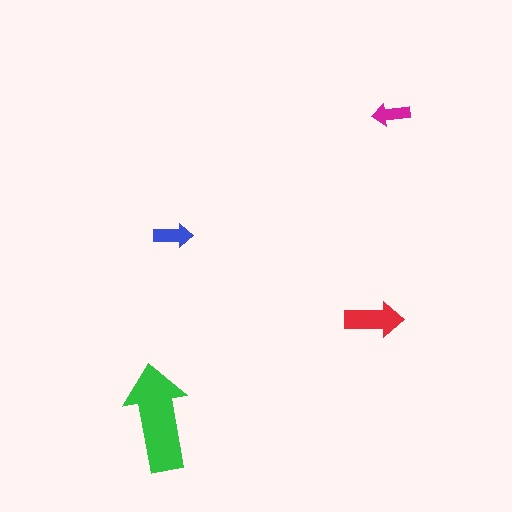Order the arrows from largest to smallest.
the green one, the red one, the blue one, the magenta one.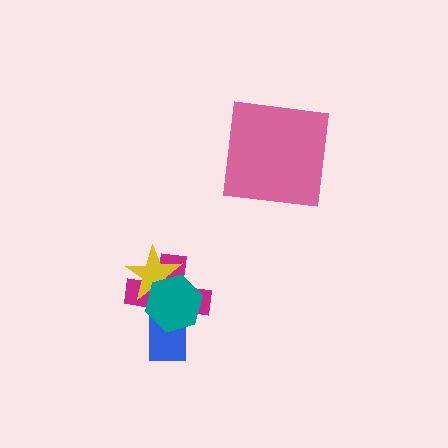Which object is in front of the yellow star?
The teal hexagon is in front of the yellow star.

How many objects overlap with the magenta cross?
3 objects overlap with the magenta cross.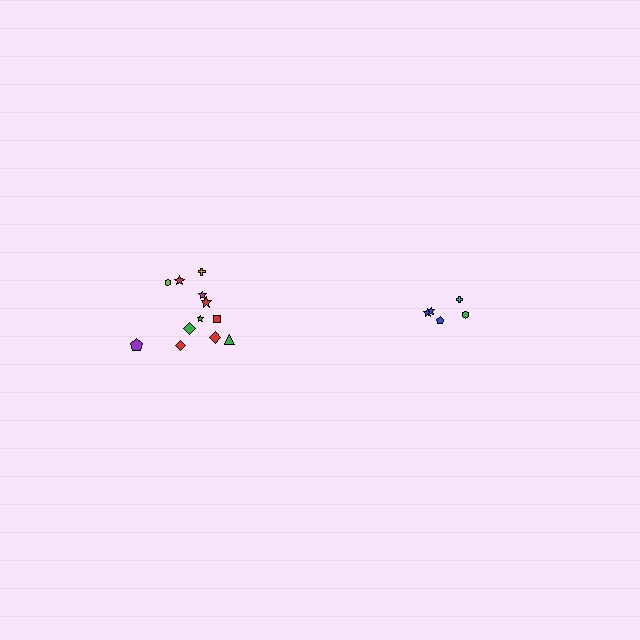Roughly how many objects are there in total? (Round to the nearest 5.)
Roughly 15 objects in total.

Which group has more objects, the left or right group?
The left group.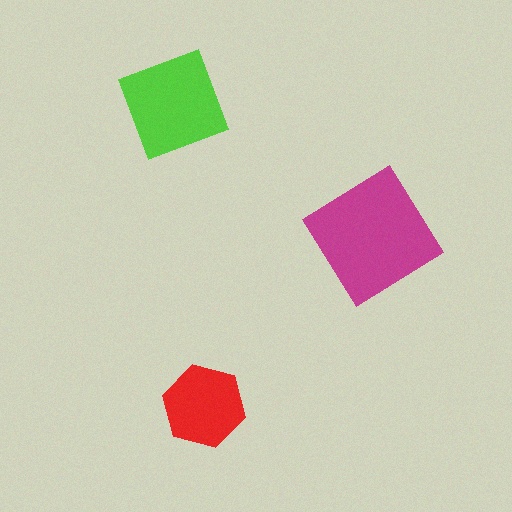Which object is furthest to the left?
The lime diamond is leftmost.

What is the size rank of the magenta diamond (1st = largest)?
1st.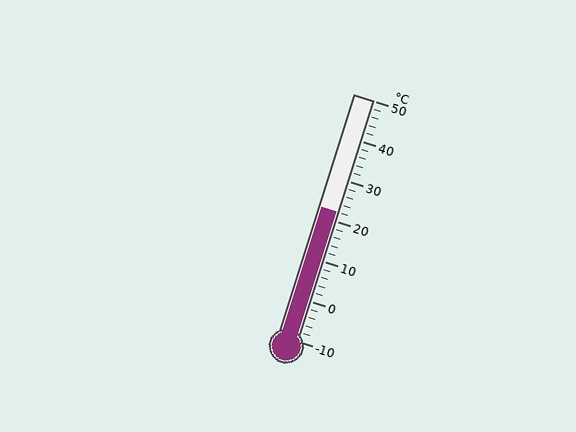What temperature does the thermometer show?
The thermometer shows approximately 22°C.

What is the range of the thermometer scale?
The thermometer scale ranges from -10°C to 50°C.